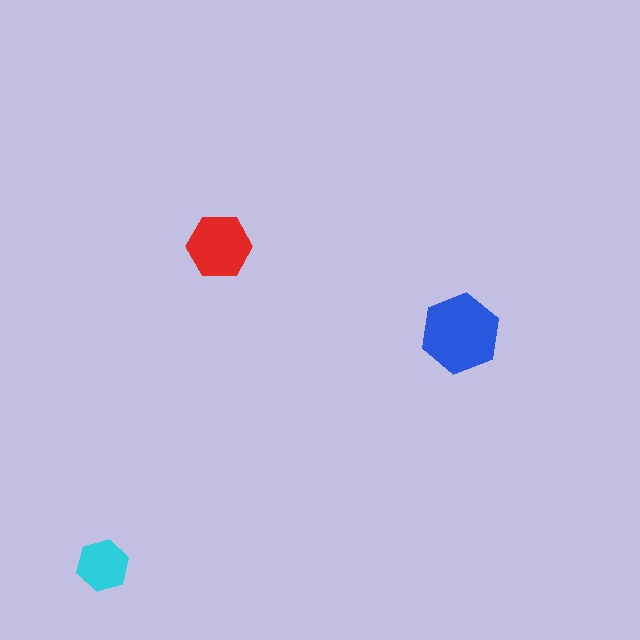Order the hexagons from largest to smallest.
the blue one, the red one, the cyan one.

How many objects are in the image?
There are 3 objects in the image.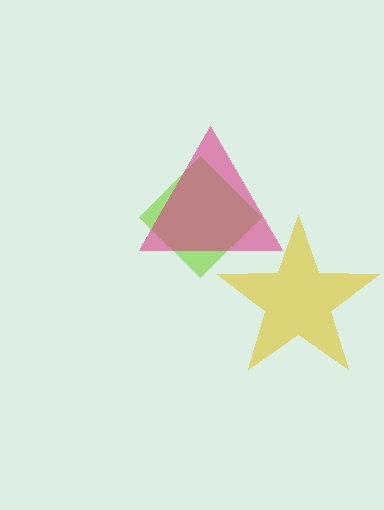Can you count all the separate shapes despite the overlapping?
Yes, there are 3 separate shapes.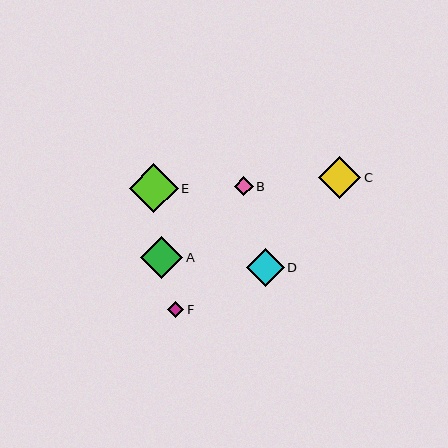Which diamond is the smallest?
Diamond F is the smallest with a size of approximately 16 pixels.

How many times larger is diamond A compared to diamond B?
Diamond A is approximately 2.2 times the size of diamond B.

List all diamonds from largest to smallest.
From largest to smallest: E, A, C, D, B, F.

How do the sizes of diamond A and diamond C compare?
Diamond A and diamond C are approximately the same size.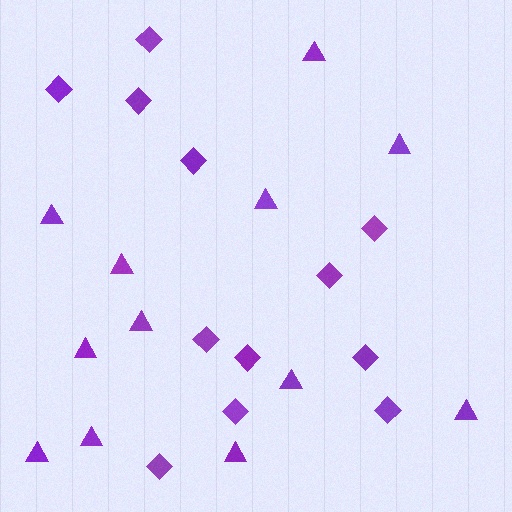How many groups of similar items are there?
There are 2 groups: one group of diamonds (12) and one group of triangles (12).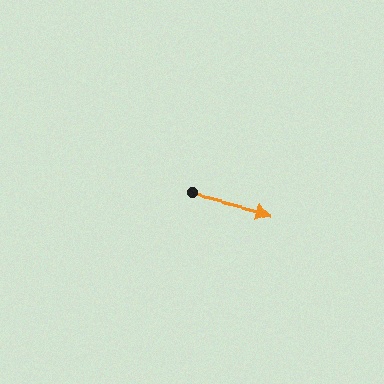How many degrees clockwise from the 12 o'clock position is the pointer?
Approximately 104 degrees.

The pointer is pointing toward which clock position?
Roughly 3 o'clock.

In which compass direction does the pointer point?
East.